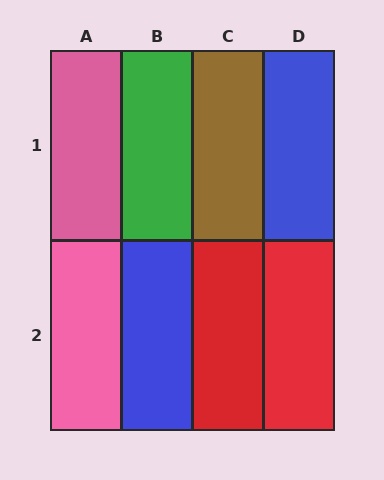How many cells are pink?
2 cells are pink.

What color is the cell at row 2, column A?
Pink.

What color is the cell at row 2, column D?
Red.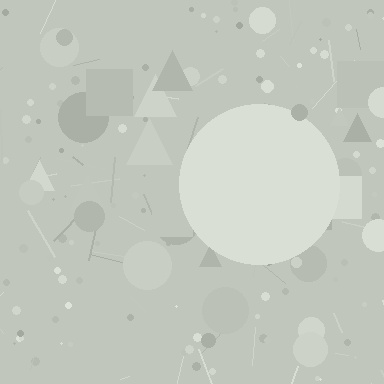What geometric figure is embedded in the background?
A circle is embedded in the background.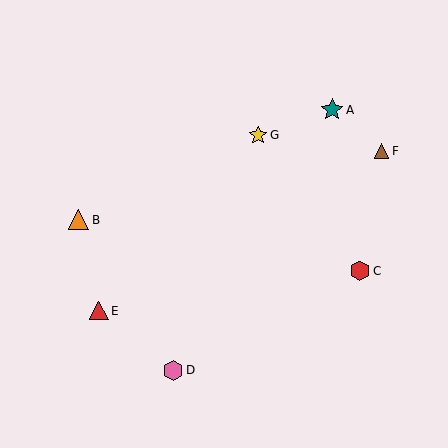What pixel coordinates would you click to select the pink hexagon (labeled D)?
Click at (173, 370) to select the pink hexagon D.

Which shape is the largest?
The teal star (labeled A) is the largest.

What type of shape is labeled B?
Shape B is an orange triangle.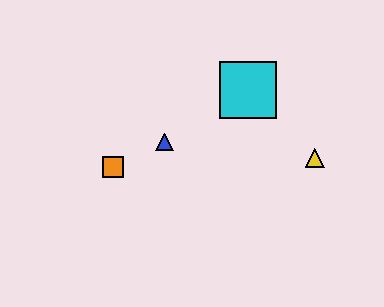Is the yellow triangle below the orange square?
No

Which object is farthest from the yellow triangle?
The orange square is farthest from the yellow triangle.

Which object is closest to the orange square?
The blue triangle is closest to the orange square.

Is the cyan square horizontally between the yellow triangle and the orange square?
Yes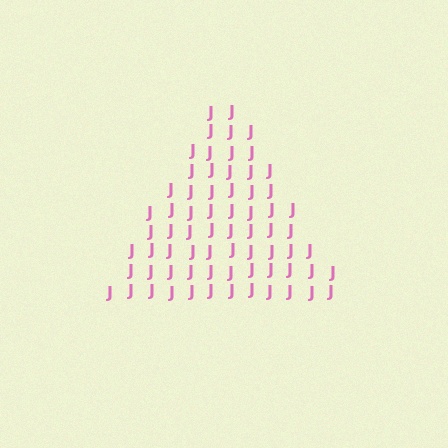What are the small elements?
The small elements are letter J's.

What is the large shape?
The large shape is a triangle.